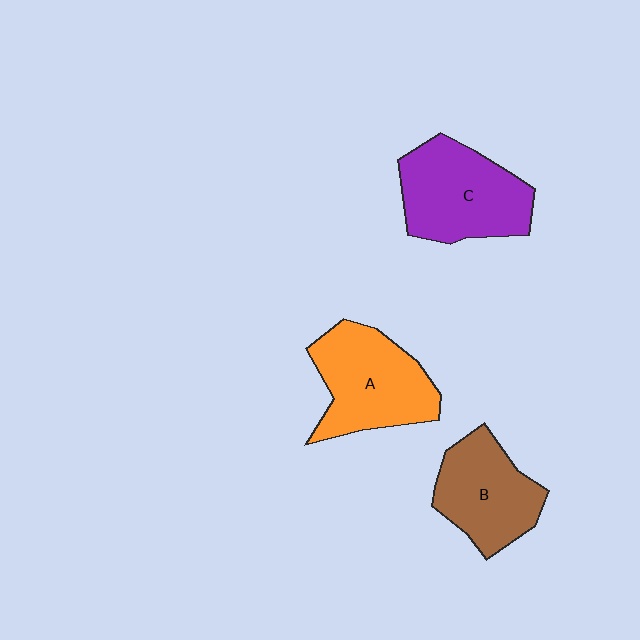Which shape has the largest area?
Shape C (purple).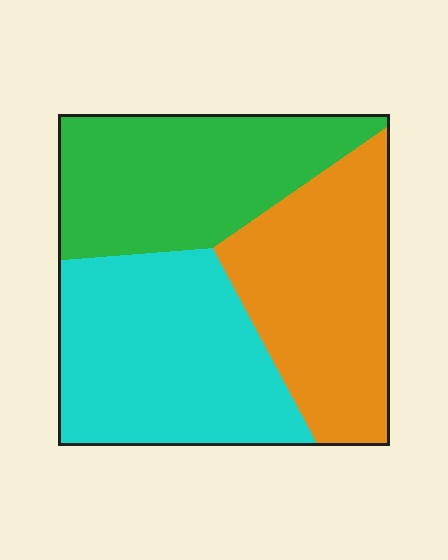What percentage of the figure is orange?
Orange takes up about one third (1/3) of the figure.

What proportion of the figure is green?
Green takes up between a sixth and a third of the figure.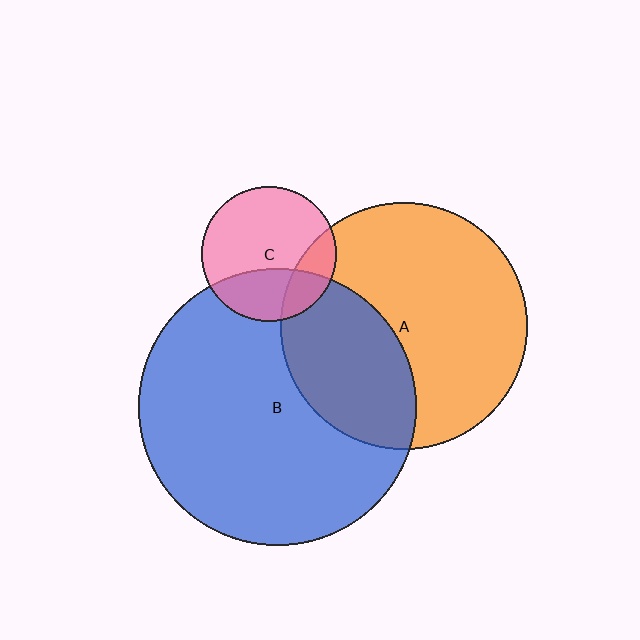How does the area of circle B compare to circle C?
Approximately 4.2 times.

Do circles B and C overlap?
Yes.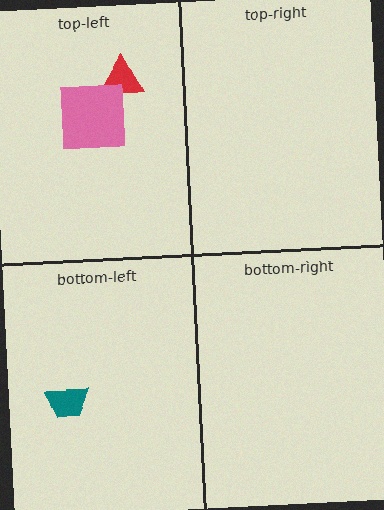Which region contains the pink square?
The top-left region.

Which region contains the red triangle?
The top-left region.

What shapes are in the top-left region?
The red triangle, the pink square.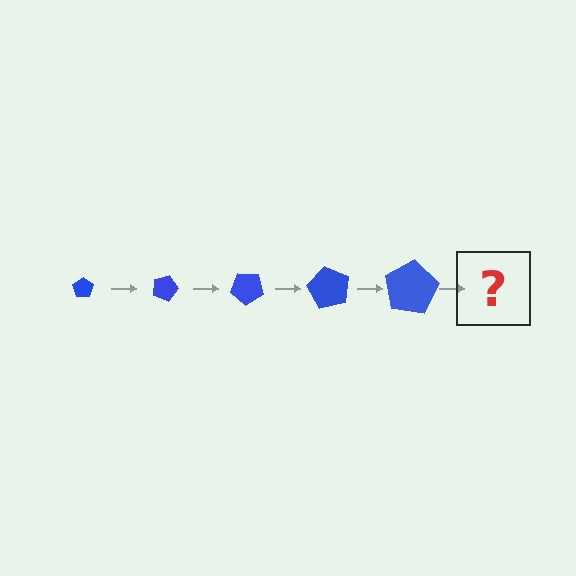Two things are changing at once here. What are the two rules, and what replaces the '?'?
The two rules are that the pentagon grows larger each step and it rotates 20 degrees each step. The '?' should be a pentagon, larger than the previous one and rotated 100 degrees from the start.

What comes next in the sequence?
The next element should be a pentagon, larger than the previous one and rotated 100 degrees from the start.